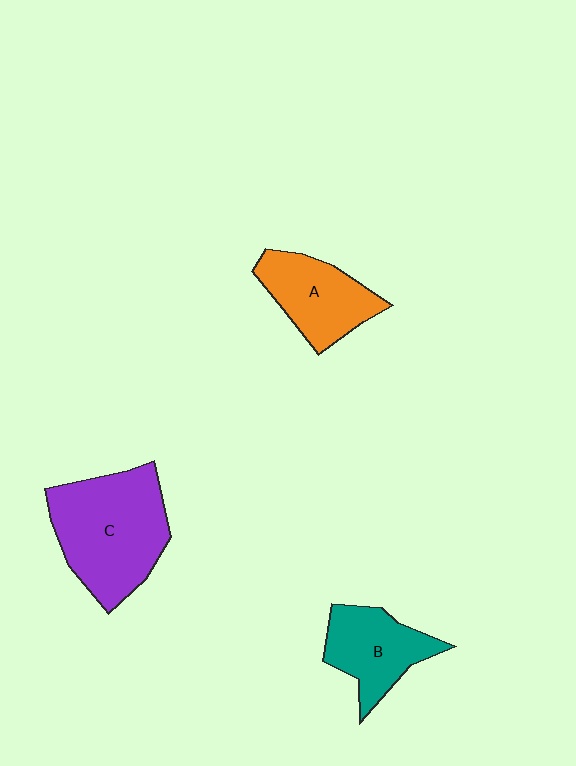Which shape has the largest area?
Shape C (purple).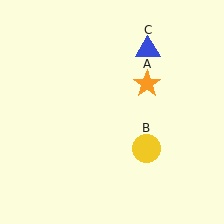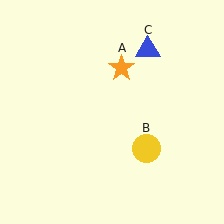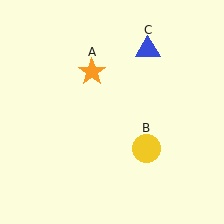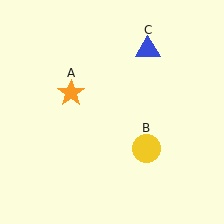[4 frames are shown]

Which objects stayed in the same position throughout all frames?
Yellow circle (object B) and blue triangle (object C) remained stationary.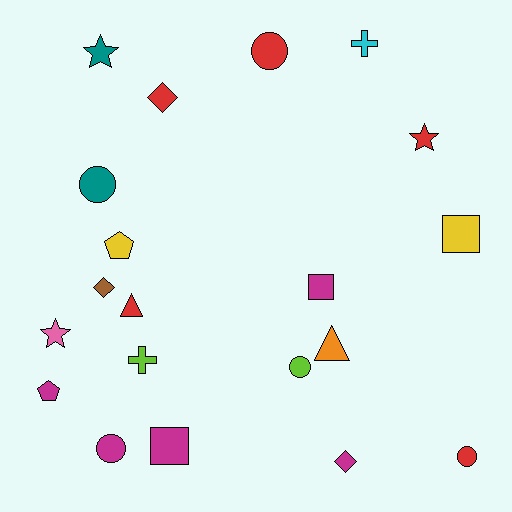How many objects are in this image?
There are 20 objects.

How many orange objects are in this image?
There is 1 orange object.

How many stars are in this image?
There are 3 stars.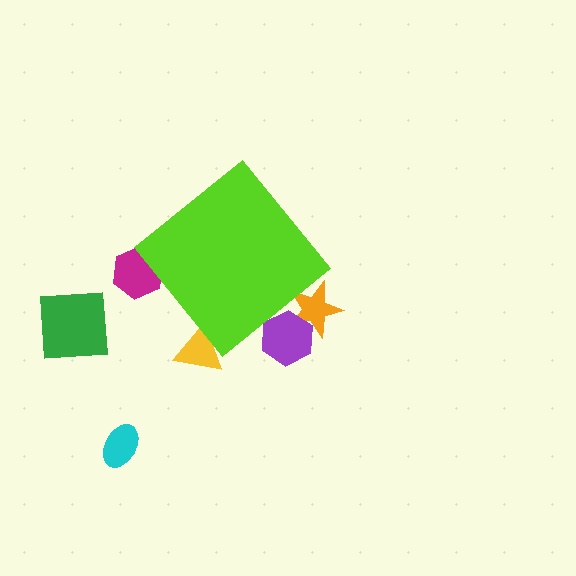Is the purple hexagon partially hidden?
Yes, the purple hexagon is partially hidden behind the lime diamond.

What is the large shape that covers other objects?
A lime diamond.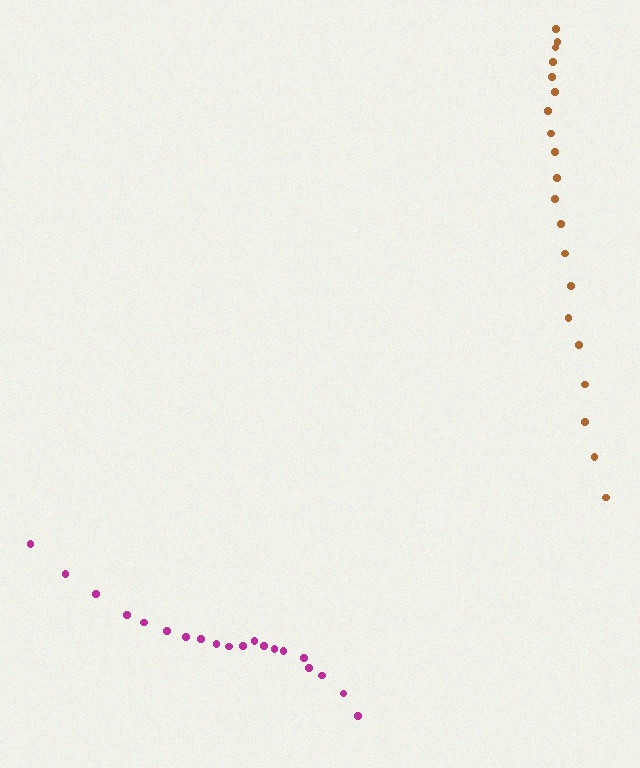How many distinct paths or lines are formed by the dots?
There are 2 distinct paths.